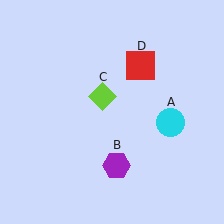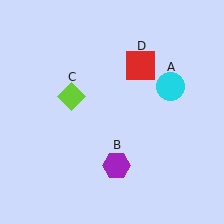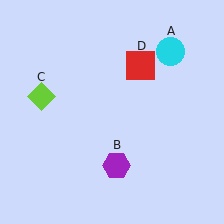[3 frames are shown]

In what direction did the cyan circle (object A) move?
The cyan circle (object A) moved up.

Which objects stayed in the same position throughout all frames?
Purple hexagon (object B) and red square (object D) remained stationary.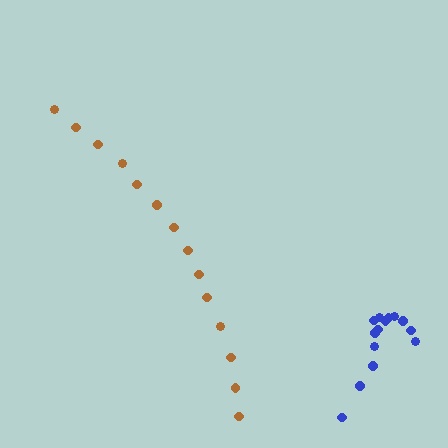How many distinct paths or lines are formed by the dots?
There are 2 distinct paths.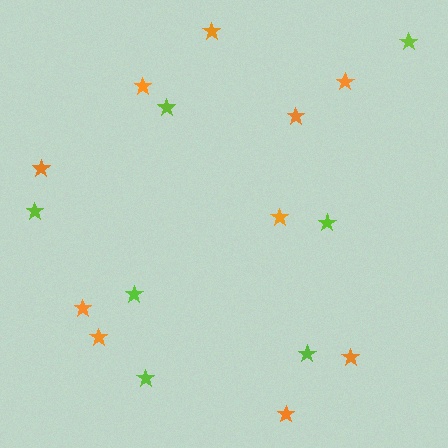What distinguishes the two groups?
There are 2 groups: one group of orange stars (10) and one group of lime stars (7).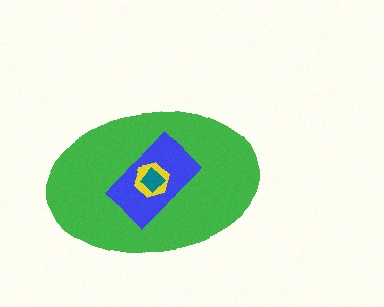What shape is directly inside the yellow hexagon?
The teal diamond.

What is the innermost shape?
The teal diamond.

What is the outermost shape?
The green ellipse.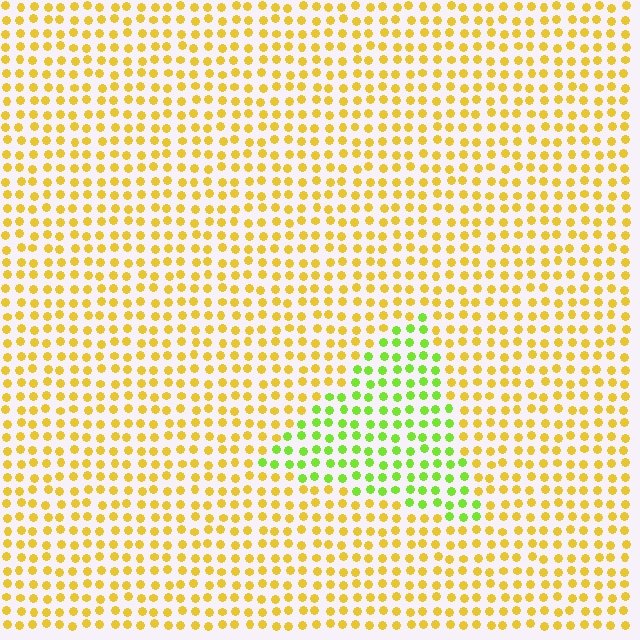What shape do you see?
I see a triangle.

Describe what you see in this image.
The image is filled with small yellow elements in a uniform arrangement. A triangle-shaped region is visible where the elements are tinted to a slightly different hue, forming a subtle color boundary.